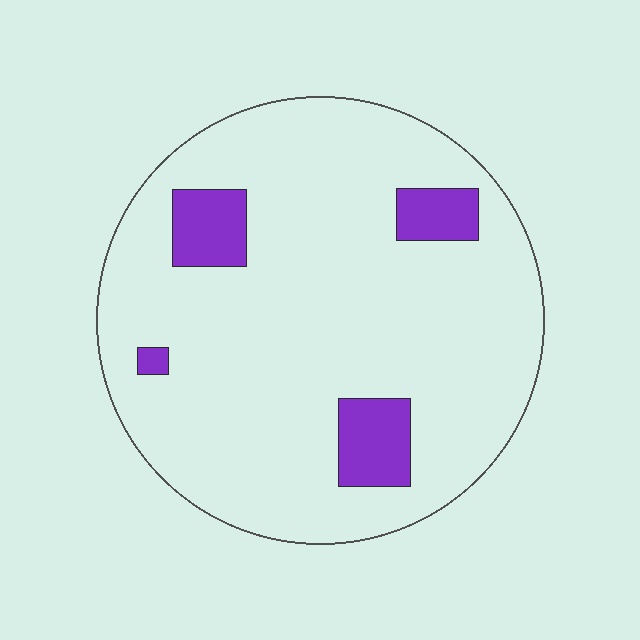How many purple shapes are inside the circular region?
4.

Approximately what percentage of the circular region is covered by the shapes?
Approximately 10%.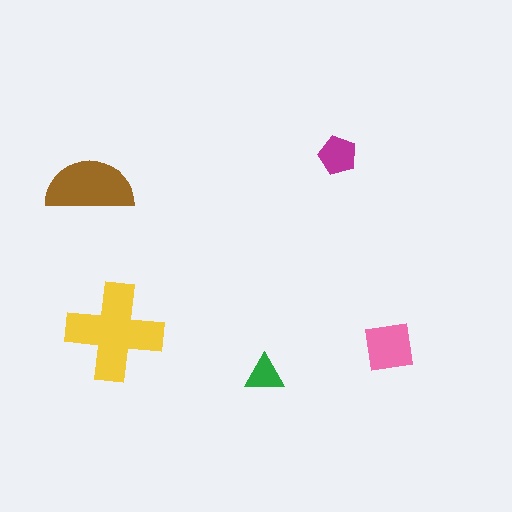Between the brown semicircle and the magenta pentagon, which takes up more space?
The brown semicircle.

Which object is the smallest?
The green triangle.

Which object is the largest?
The yellow cross.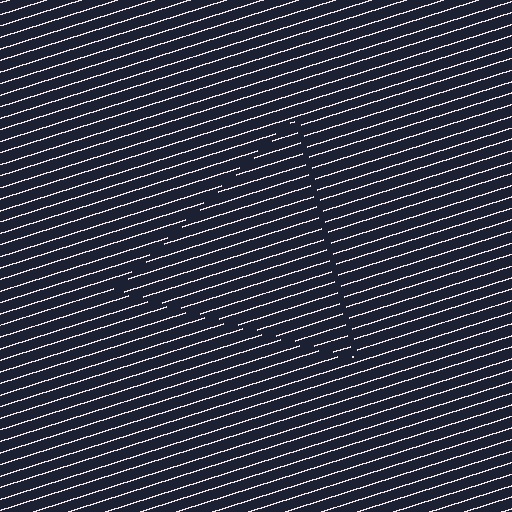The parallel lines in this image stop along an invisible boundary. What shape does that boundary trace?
An illusory triangle. The interior of the shape contains the same grating, shifted by half a period — the contour is defined by the phase discontinuity where line-ends from the inner and outer gratings abut.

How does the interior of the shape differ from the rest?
The interior of the shape contains the same grating, shifted by half a period — the contour is defined by the phase discontinuity where line-ends from the inner and outer gratings abut.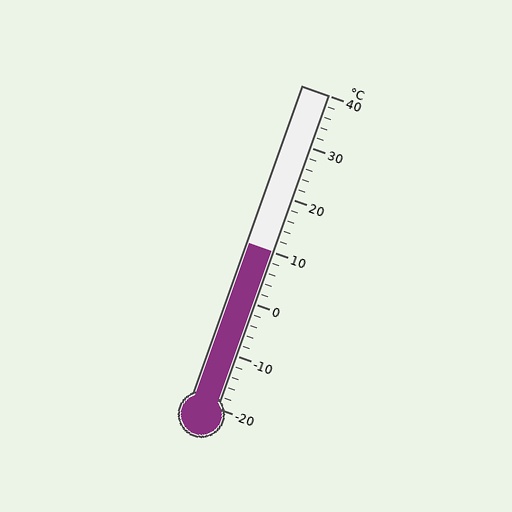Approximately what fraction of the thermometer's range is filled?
The thermometer is filled to approximately 50% of its range.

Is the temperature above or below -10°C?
The temperature is above -10°C.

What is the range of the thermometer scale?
The thermometer scale ranges from -20°C to 40°C.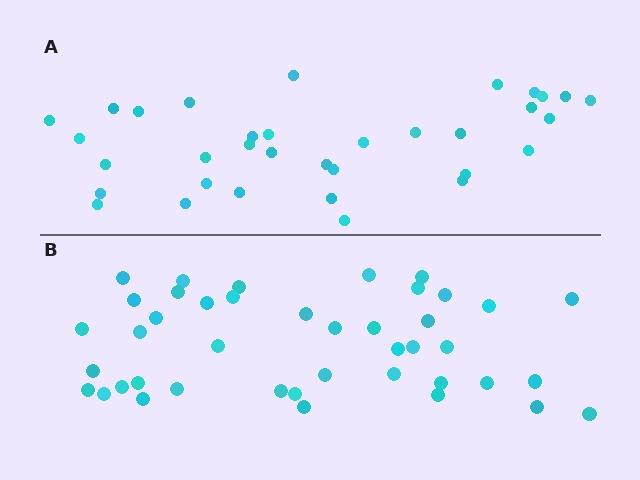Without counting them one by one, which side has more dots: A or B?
Region B (the bottom region) has more dots.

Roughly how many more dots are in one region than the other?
Region B has roughly 8 or so more dots than region A.